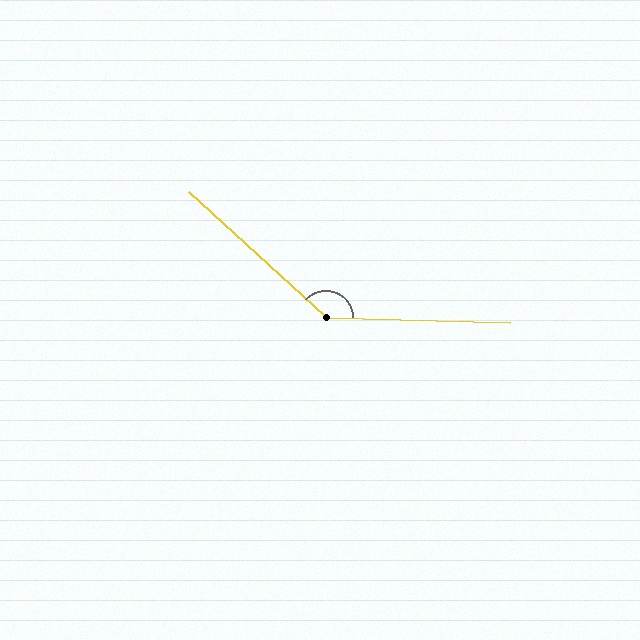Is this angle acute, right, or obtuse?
It is obtuse.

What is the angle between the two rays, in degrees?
Approximately 139 degrees.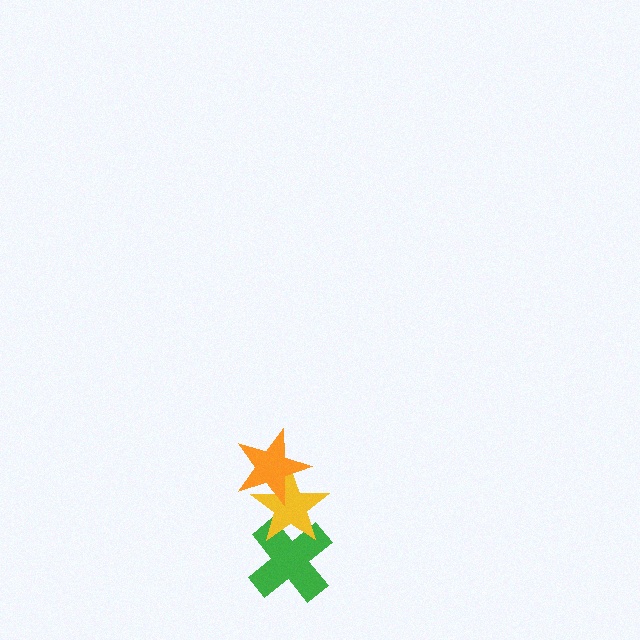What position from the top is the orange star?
The orange star is 1st from the top.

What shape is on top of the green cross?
The yellow star is on top of the green cross.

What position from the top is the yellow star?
The yellow star is 2nd from the top.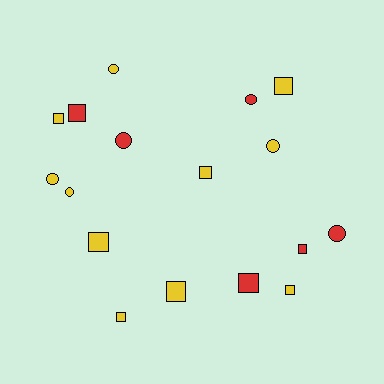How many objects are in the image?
There are 17 objects.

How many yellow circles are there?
There are 4 yellow circles.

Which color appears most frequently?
Yellow, with 11 objects.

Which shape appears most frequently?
Square, with 10 objects.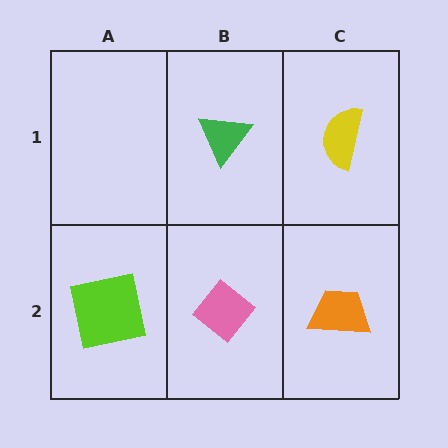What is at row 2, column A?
A lime square.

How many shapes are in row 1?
2 shapes.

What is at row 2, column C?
An orange trapezoid.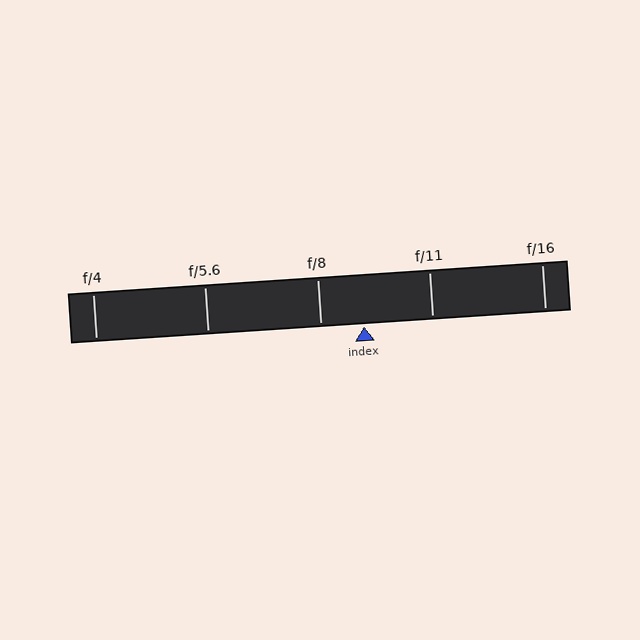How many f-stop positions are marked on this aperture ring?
There are 5 f-stop positions marked.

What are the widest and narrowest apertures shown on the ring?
The widest aperture shown is f/4 and the narrowest is f/16.